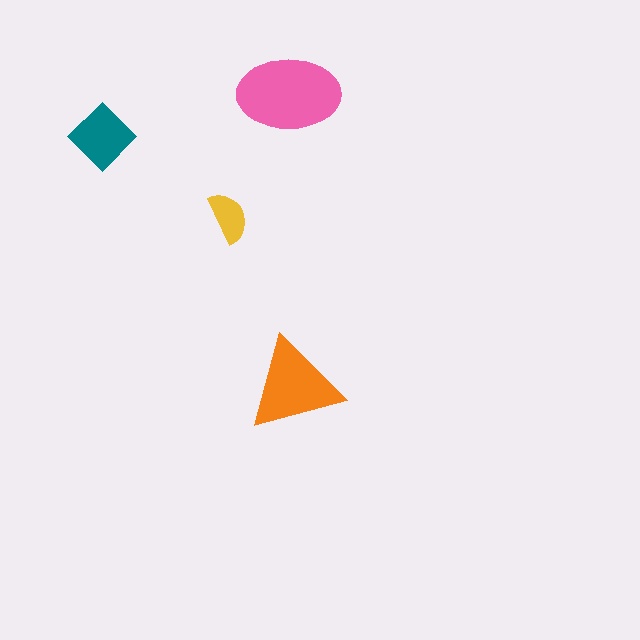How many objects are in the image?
There are 4 objects in the image.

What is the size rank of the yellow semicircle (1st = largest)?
4th.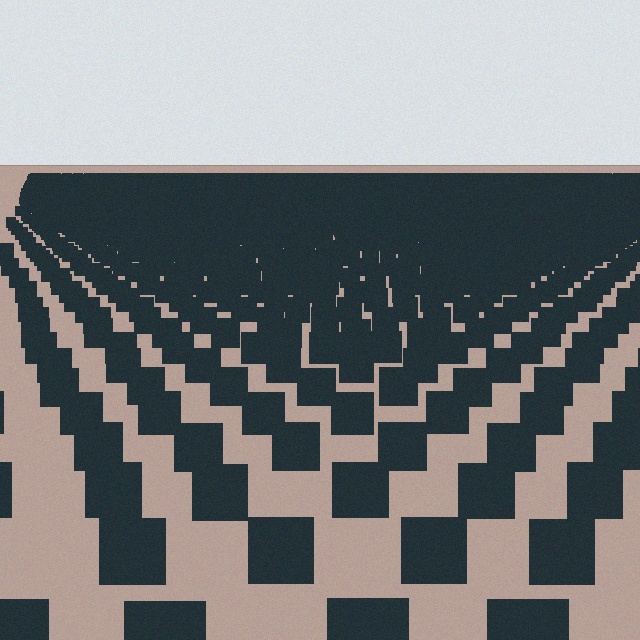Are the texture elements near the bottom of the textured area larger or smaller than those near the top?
Larger. Near the bottom, elements are closer to the viewer and appear at a bigger on-screen size.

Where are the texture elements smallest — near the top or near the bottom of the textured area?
Near the top.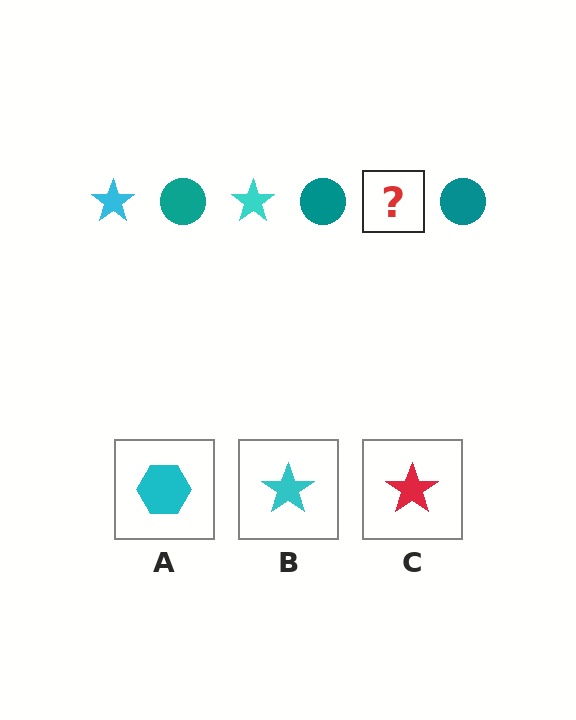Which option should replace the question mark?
Option B.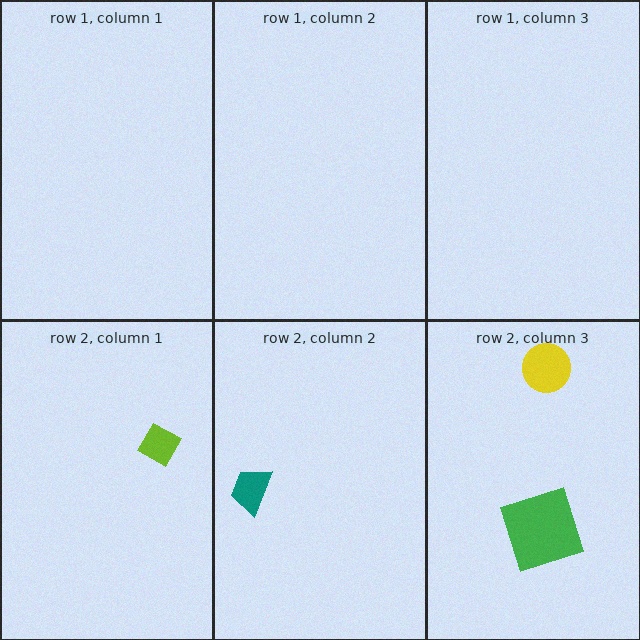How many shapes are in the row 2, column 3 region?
2.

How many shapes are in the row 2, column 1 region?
1.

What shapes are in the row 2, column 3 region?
The green square, the yellow circle.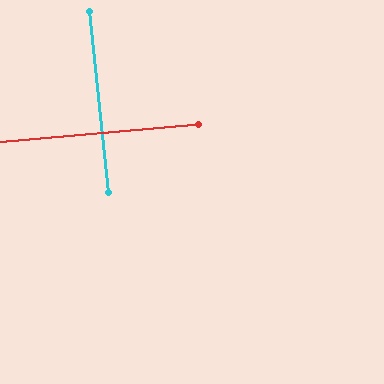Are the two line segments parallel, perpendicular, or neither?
Perpendicular — they meet at approximately 89°.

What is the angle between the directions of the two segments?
Approximately 89 degrees.